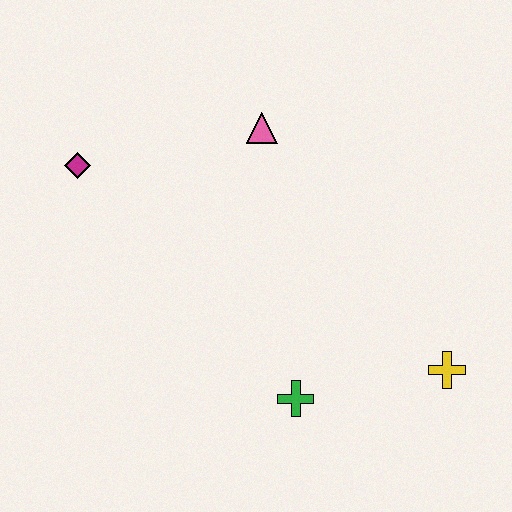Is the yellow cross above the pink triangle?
No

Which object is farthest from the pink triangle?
The yellow cross is farthest from the pink triangle.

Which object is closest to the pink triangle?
The magenta diamond is closest to the pink triangle.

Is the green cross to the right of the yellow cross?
No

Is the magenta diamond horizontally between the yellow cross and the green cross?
No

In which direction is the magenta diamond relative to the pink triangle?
The magenta diamond is to the left of the pink triangle.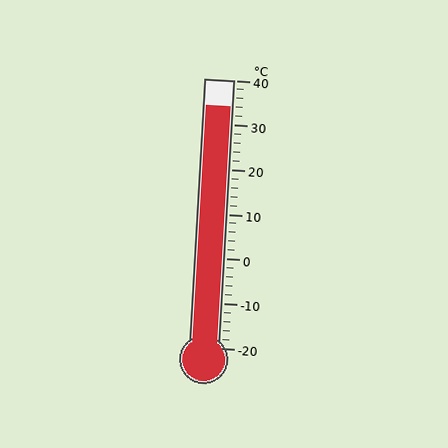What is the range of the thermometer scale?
The thermometer scale ranges from -20°C to 40°C.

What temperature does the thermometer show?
The thermometer shows approximately 34°C.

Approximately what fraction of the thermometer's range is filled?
The thermometer is filled to approximately 90% of its range.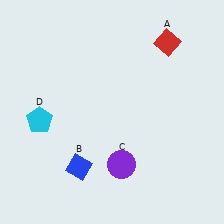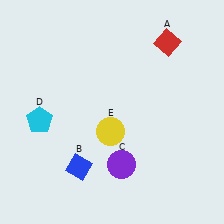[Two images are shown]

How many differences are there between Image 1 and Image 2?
There is 1 difference between the two images.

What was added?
A yellow circle (E) was added in Image 2.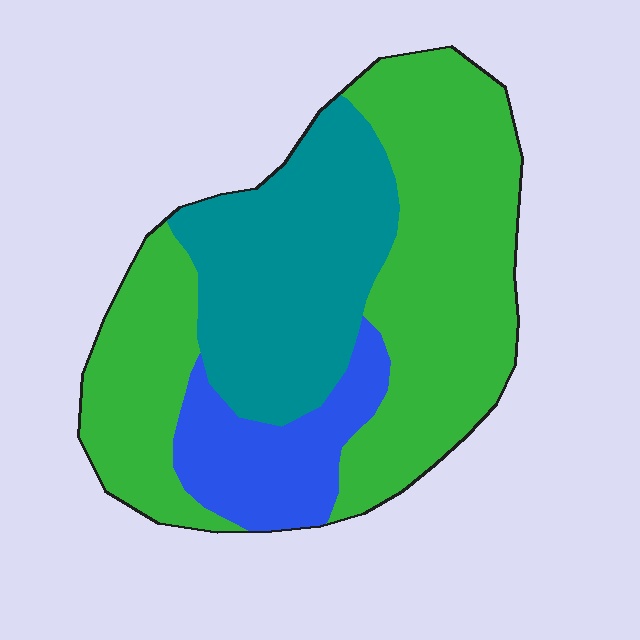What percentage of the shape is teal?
Teal covers roughly 30% of the shape.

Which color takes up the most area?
Green, at roughly 55%.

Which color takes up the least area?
Blue, at roughly 15%.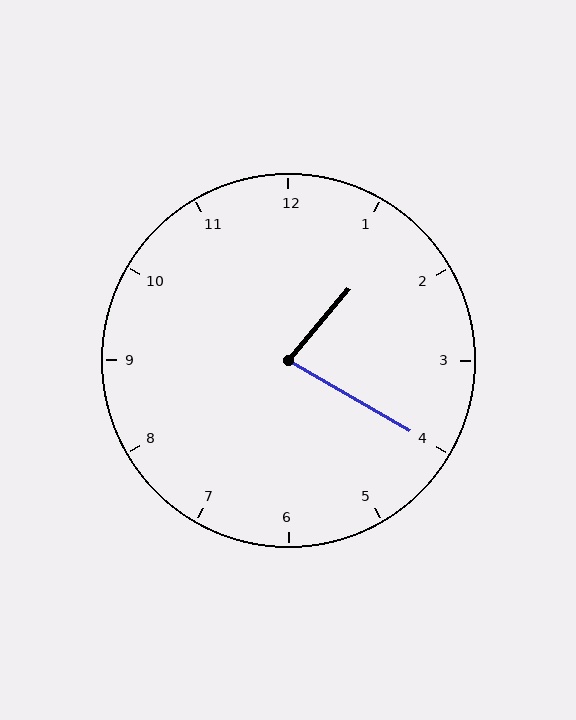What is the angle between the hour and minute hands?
Approximately 80 degrees.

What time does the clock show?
1:20.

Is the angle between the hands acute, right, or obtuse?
It is acute.